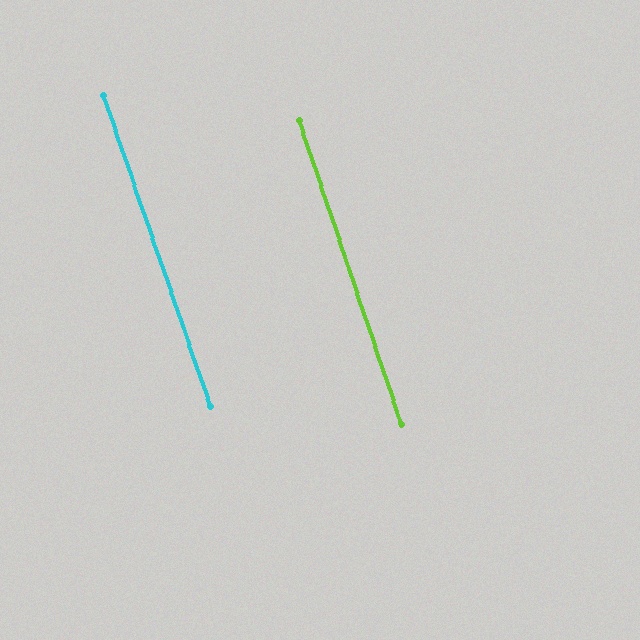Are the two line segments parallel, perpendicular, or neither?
Parallel — their directions differ by only 0.4°.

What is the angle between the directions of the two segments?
Approximately 0 degrees.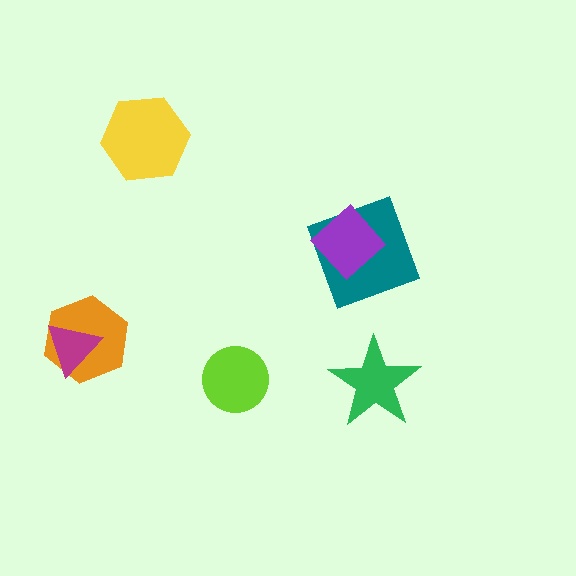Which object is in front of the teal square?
The purple diamond is in front of the teal square.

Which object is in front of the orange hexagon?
The magenta triangle is in front of the orange hexagon.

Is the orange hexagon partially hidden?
Yes, it is partially covered by another shape.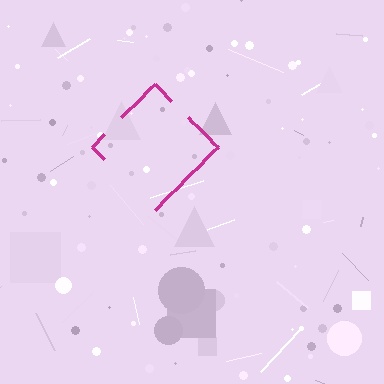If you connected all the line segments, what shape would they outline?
They would outline a diamond.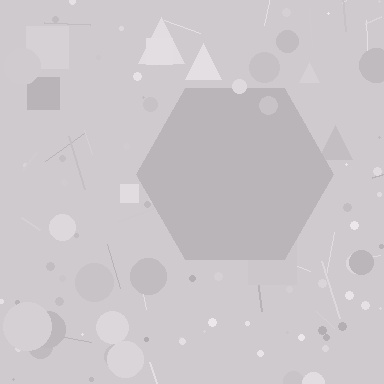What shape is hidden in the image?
A hexagon is hidden in the image.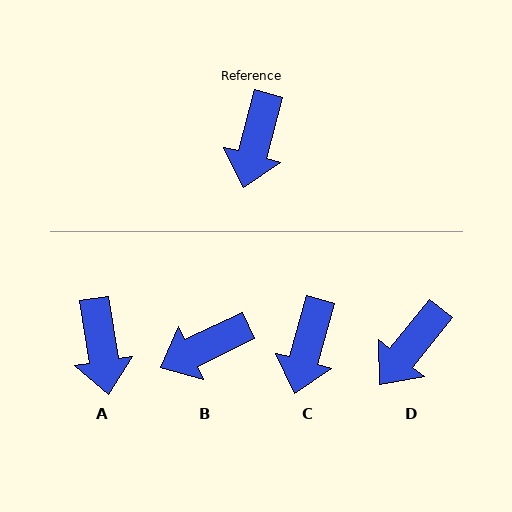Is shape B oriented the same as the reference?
No, it is off by about 49 degrees.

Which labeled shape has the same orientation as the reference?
C.